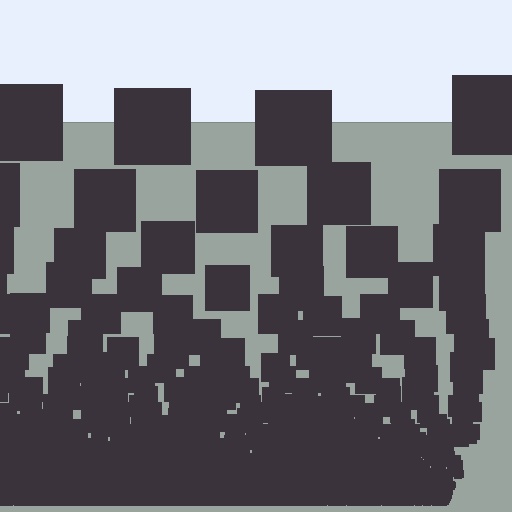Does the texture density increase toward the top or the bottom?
Density increases toward the bottom.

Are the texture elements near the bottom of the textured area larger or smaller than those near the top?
Smaller. The gradient is inverted — elements near the bottom are smaller and denser.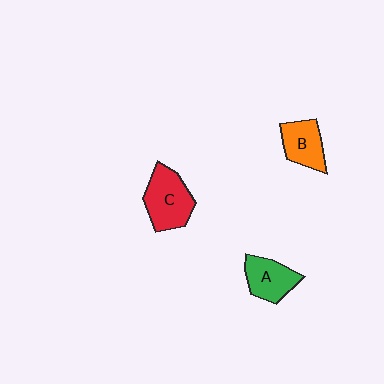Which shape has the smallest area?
Shape B (orange).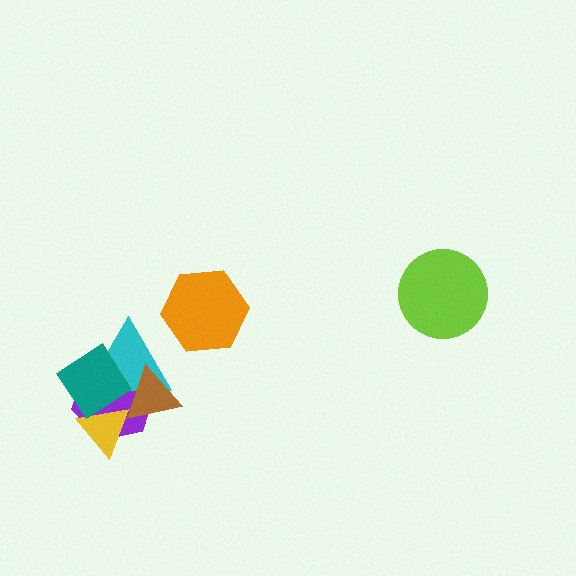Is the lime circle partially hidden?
No, no other shape covers it.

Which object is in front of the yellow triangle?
The teal diamond is in front of the yellow triangle.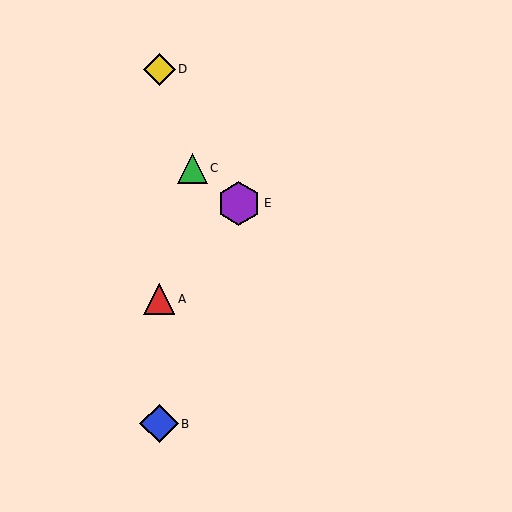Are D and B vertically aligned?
Yes, both are at x≈159.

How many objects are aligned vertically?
3 objects (A, B, D) are aligned vertically.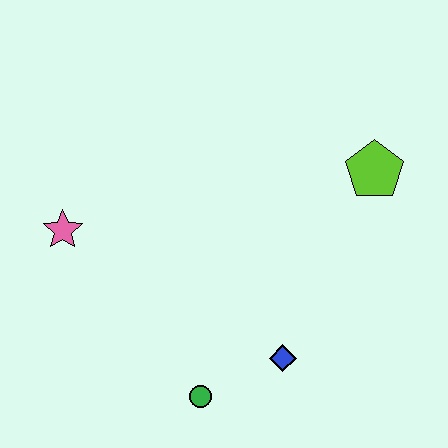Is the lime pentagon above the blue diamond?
Yes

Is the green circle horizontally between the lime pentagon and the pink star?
Yes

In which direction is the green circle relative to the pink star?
The green circle is below the pink star.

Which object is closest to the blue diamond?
The green circle is closest to the blue diamond.